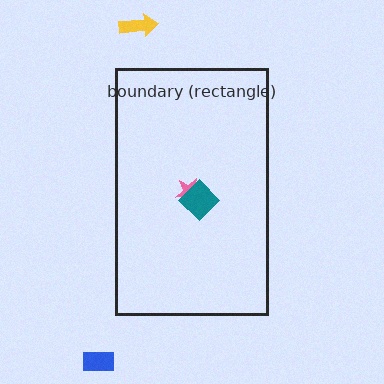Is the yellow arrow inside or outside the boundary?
Outside.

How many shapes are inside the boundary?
2 inside, 2 outside.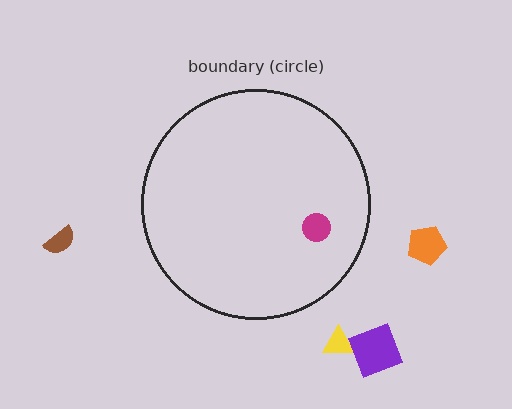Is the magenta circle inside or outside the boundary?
Inside.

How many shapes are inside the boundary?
1 inside, 4 outside.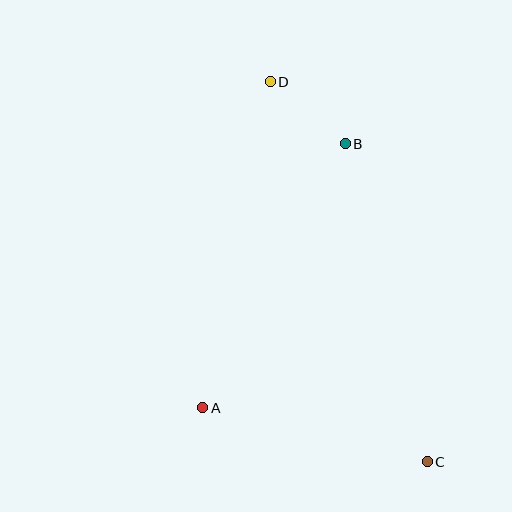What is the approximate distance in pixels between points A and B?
The distance between A and B is approximately 300 pixels.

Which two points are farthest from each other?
Points C and D are farthest from each other.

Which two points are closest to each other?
Points B and D are closest to each other.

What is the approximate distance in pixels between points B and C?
The distance between B and C is approximately 329 pixels.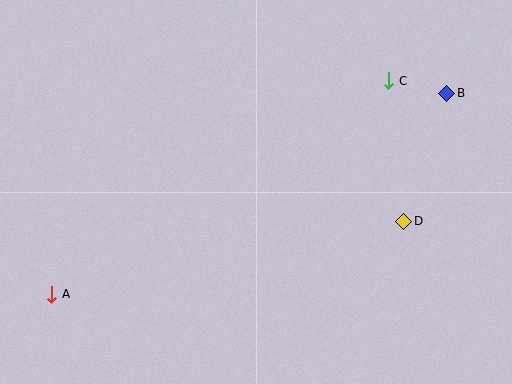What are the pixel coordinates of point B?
Point B is at (447, 93).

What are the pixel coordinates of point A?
Point A is at (52, 294).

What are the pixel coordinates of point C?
Point C is at (389, 81).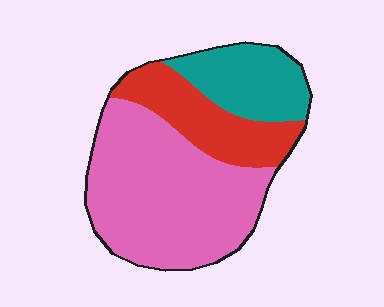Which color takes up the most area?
Pink, at roughly 55%.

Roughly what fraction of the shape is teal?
Teal takes up about one fifth (1/5) of the shape.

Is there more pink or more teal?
Pink.